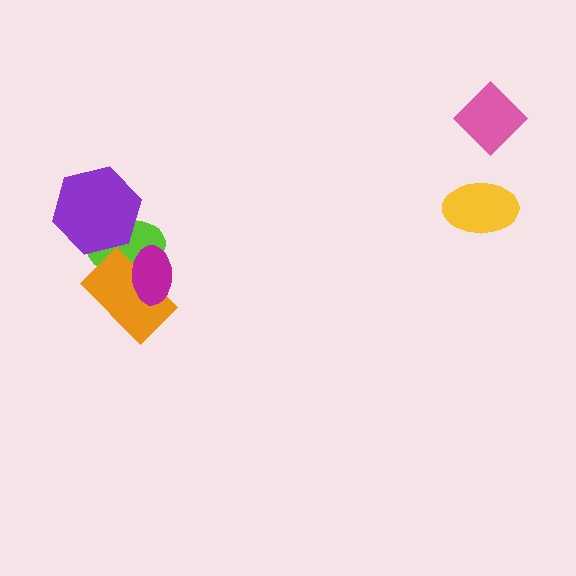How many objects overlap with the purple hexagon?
1 object overlaps with the purple hexagon.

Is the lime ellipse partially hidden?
Yes, it is partially covered by another shape.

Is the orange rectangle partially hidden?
Yes, it is partially covered by another shape.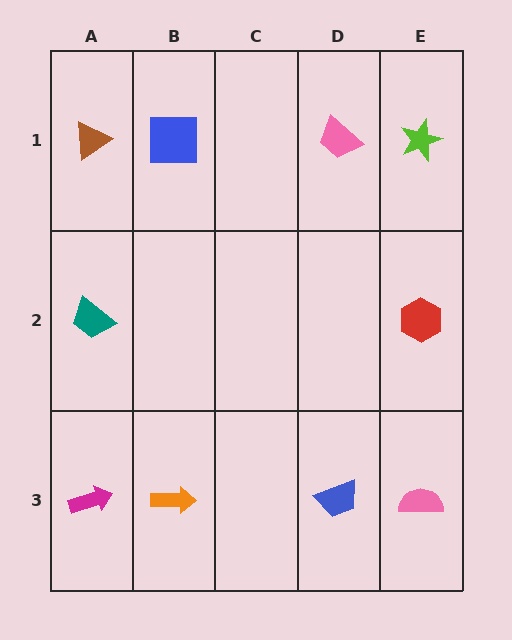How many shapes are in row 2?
2 shapes.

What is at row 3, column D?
A blue trapezoid.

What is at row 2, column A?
A teal trapezoid.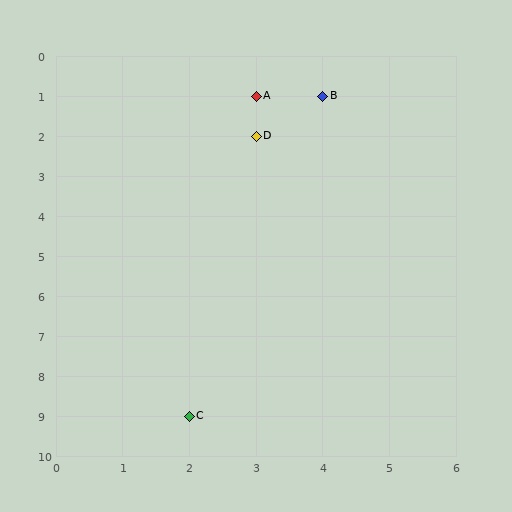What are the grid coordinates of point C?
Point C is at grid coordinates (2, 9).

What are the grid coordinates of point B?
Point B is at grid coordinates (4, 1).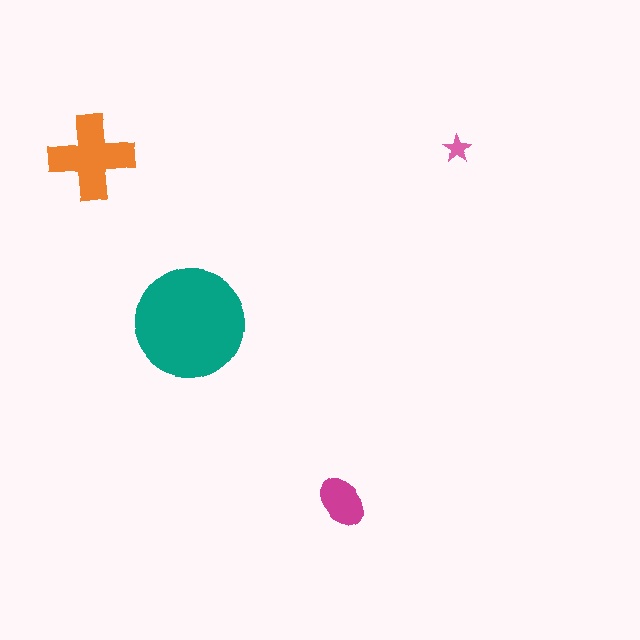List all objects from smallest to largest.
The pink star, the magenta ellipse, the orange cross, the teal circle.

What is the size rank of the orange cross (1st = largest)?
2nd.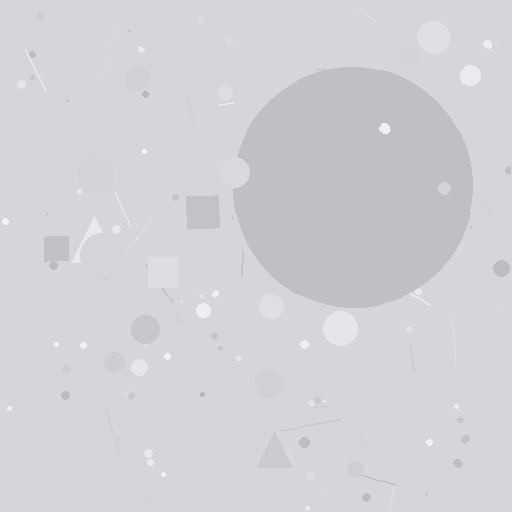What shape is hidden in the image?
A circle is hidden in the image.